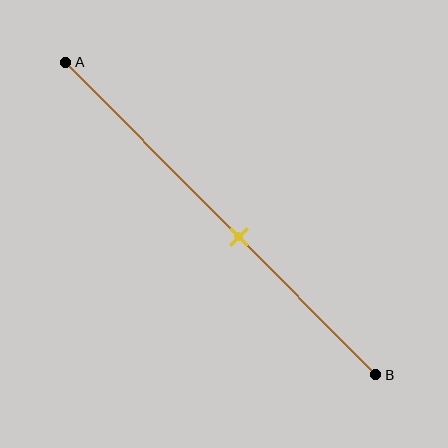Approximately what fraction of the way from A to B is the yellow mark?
The yellow mark is approximately 55% of the way from A to B.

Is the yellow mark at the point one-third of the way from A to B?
No, the mark is at about 55% from A, not at the 33% one-third point.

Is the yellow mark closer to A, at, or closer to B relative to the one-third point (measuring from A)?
The yellow mark is closer to point B than the one-third point of segment AB.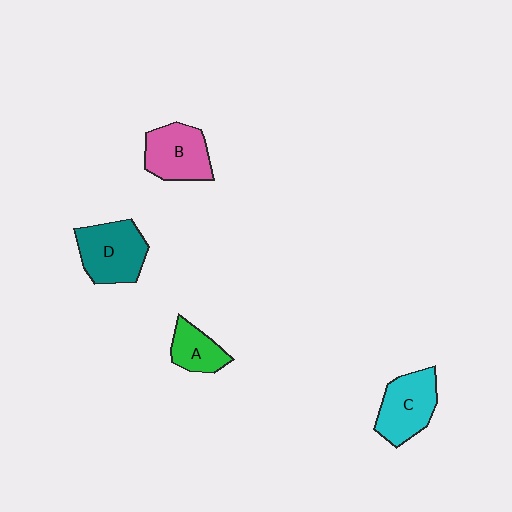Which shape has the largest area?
Shape D (teal).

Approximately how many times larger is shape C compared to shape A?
Approximately 1.6 times.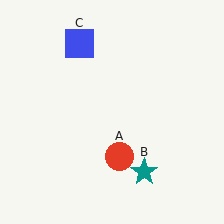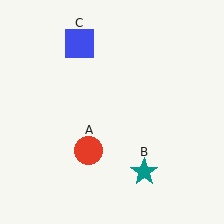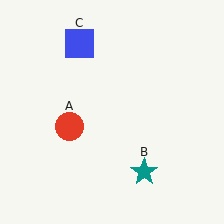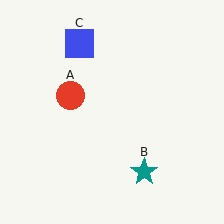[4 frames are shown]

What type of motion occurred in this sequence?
The red circle (object A) rotated clockwise around the center of the scene.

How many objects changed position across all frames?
1 object changed position: red circle (object A).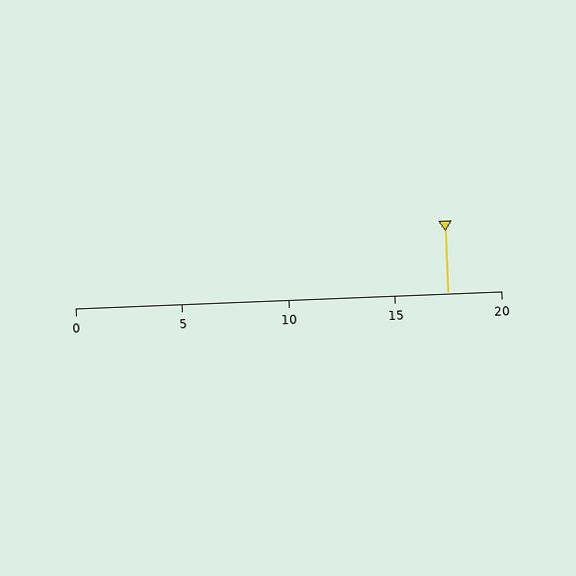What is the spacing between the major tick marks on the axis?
The major ticks are spaced 5 apart.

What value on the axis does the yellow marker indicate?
The marker indicates approximately 17.5.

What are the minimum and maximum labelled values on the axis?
The axis runs from 0 to 20.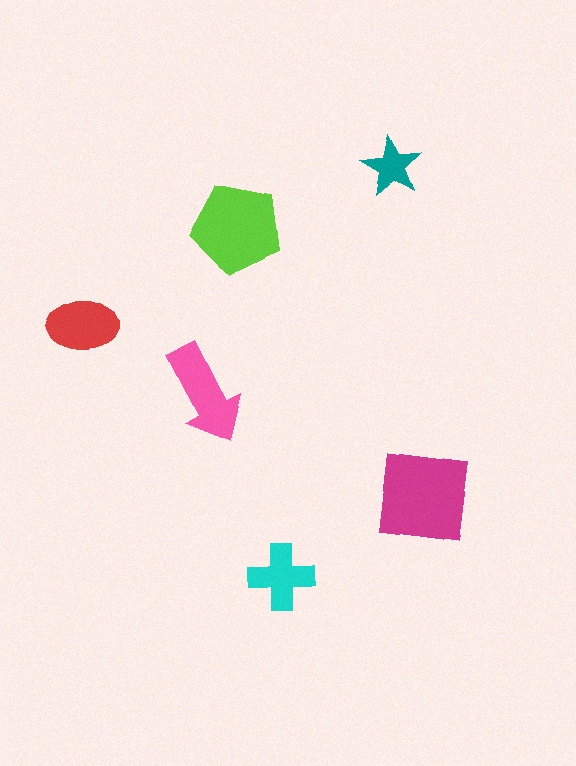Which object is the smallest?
The teal star.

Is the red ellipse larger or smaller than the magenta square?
Smaller.